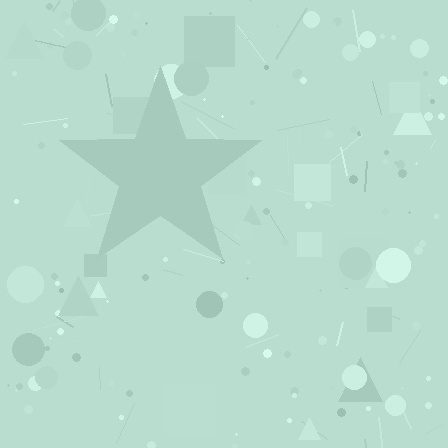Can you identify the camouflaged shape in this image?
The camouflaged shape is a star.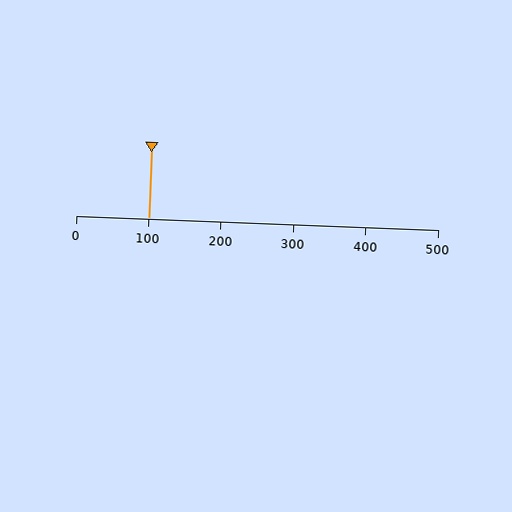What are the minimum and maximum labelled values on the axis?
The axis runs from 0 to 500.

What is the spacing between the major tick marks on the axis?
The major ticks are spaced 100 apart.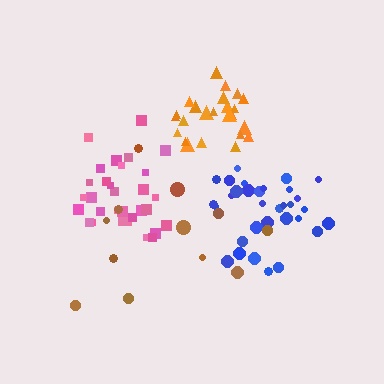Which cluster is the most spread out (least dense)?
Brown.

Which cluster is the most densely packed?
Orange.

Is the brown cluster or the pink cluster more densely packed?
Pink.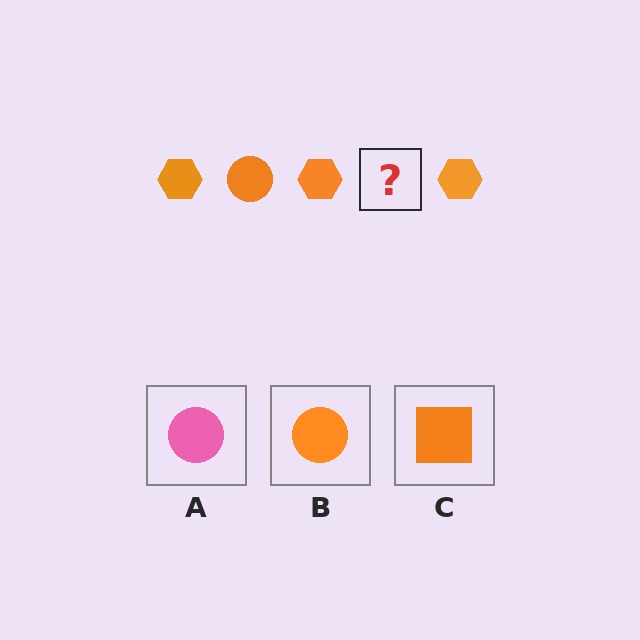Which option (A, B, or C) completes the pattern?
B.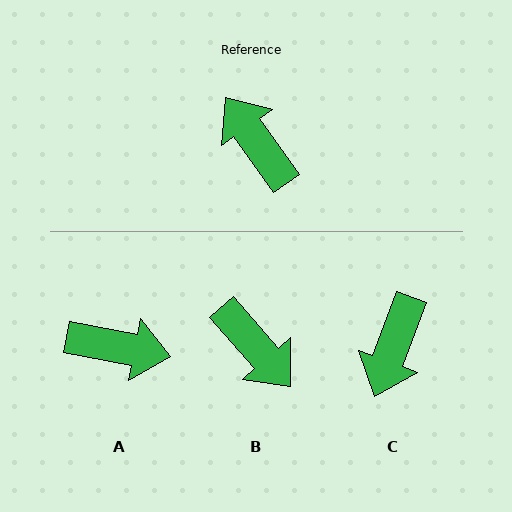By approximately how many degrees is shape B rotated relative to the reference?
Approximately 174 degrees clockwise.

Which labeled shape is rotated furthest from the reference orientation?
B, about 174 degrees away.